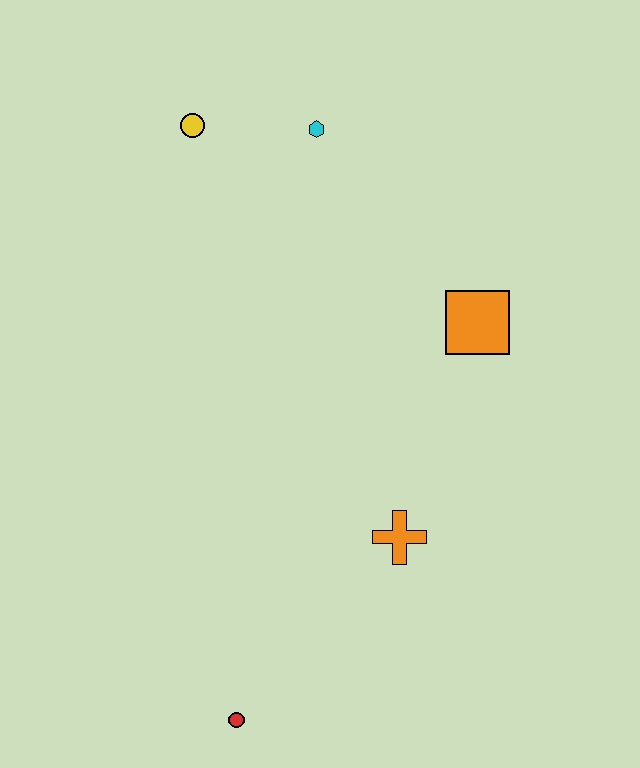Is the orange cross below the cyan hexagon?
Yes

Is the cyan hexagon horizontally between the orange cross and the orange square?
No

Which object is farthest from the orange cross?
The yellow circle is farthest from the orange cross.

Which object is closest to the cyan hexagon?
The yellow circle is closest to the cyan hexagon.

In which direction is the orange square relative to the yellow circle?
The orange square is to the right of the yellow circle.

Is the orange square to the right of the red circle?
Yes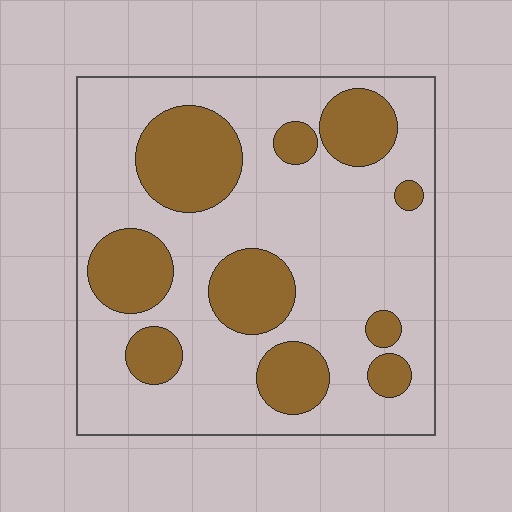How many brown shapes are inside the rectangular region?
10.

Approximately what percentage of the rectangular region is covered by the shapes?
Approximately 30%.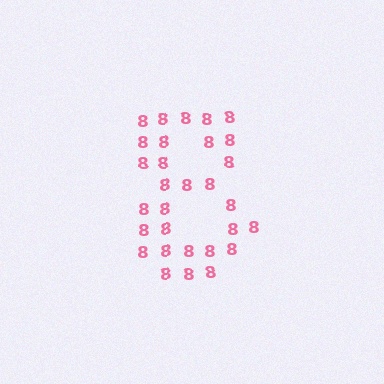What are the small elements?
The small elements are digit 8's.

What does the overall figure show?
The overall figure shows the digit 8.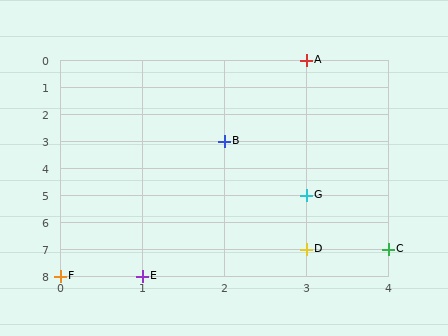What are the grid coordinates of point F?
Point F is at grid coordinates (0, 8).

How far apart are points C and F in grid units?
Points C and F are 4 columns and 1 row apart (about 4.1 grid units diagonally).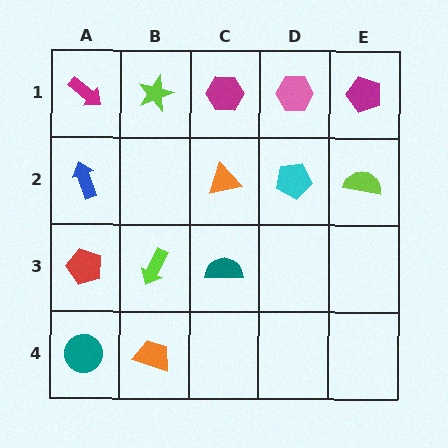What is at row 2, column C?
An orange triangle.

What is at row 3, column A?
A red pentagon.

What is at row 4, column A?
A teal circle.